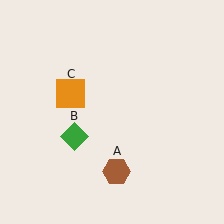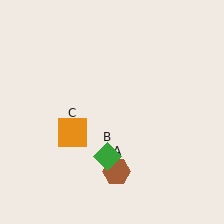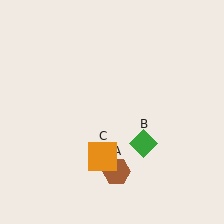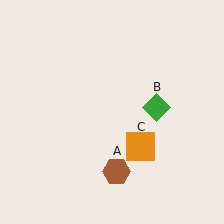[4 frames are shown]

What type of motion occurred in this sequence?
The green diamond (object B), orange square (object C) rotated counterclockwise around the center of the scene.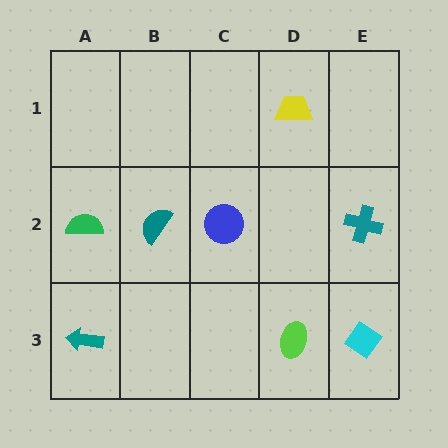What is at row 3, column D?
A lime ellipse.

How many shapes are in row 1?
1 shape.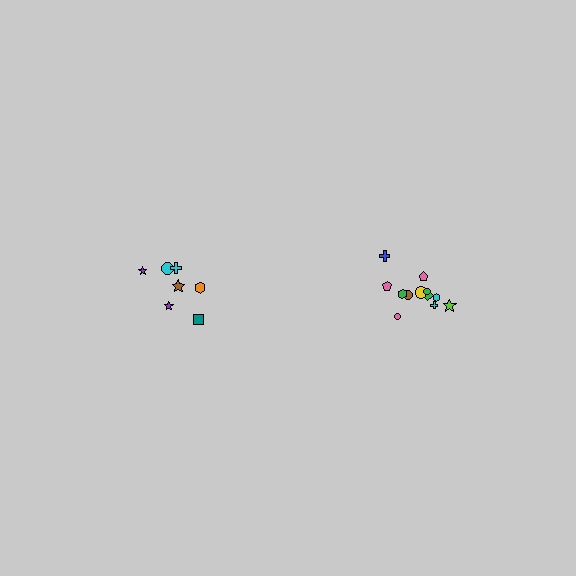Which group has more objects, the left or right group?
The right group.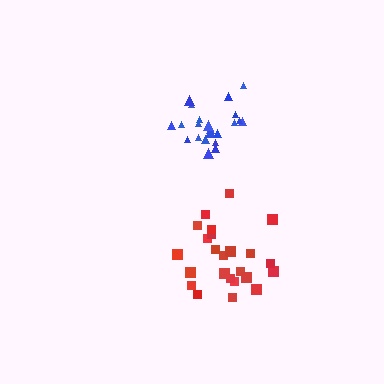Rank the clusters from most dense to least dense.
blue, red.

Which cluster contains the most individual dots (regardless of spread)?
Red (24).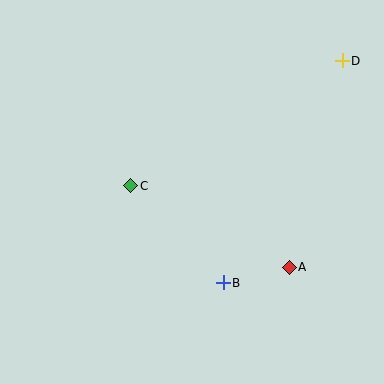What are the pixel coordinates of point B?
Point B is at (223, 283).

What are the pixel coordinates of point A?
Point A is at (289, 267).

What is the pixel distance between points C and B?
The distance between C and B is 134 pixels.